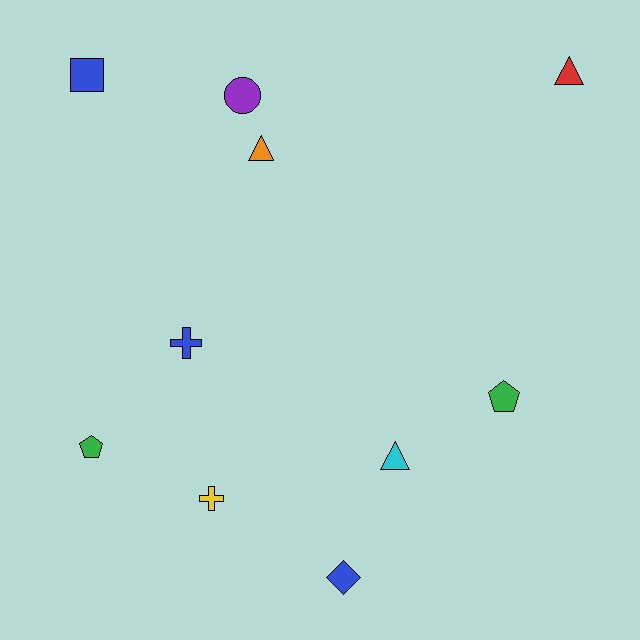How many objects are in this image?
There are 10 objects.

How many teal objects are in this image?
There are no teal objects.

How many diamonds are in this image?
There is 1 diamond.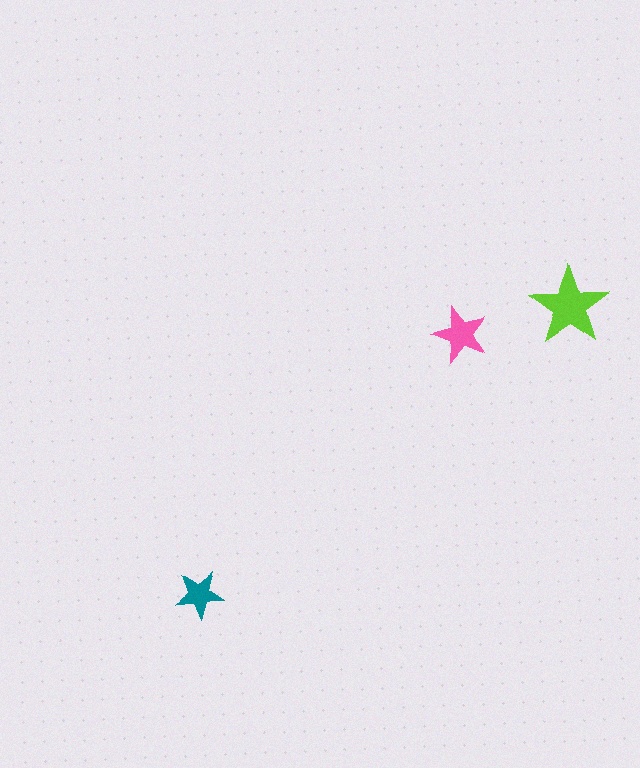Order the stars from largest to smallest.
the lime one, the pink one, the teal one.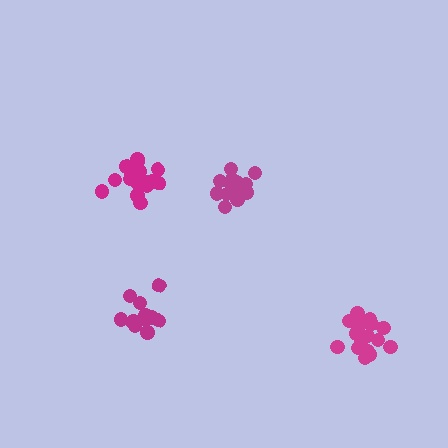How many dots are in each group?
Group 1: 17 dots, Group 2: 18 dots, Group 3: 13 dots, Group 4: 17 dots (65 total).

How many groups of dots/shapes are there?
There are 4 groups.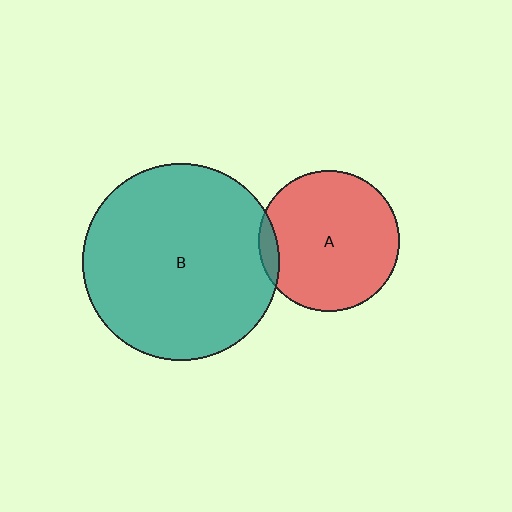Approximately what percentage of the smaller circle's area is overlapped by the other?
Approximately 5%.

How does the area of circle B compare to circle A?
Approximately 1.9 times.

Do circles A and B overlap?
Yes.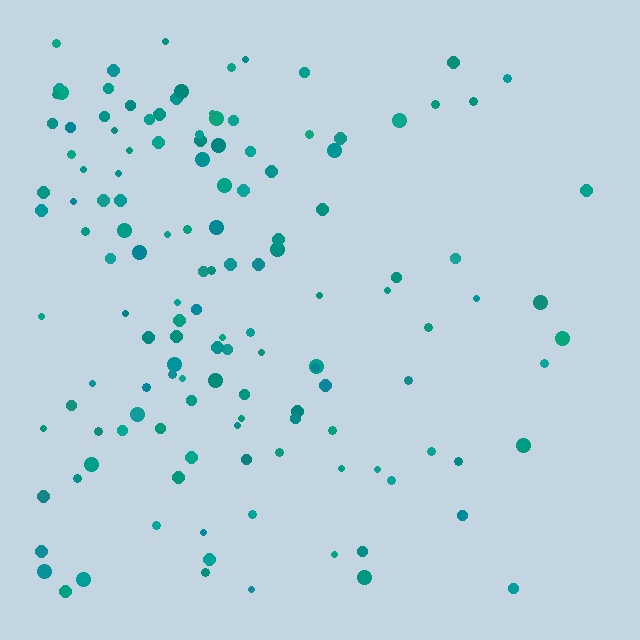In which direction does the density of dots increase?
From right to left, with the left side densest.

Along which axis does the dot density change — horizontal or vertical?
Horizontal.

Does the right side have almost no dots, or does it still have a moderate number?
Still a moderate number, just noticeably fewer than the left.